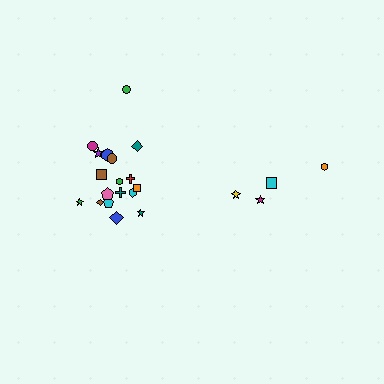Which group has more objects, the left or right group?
The left group.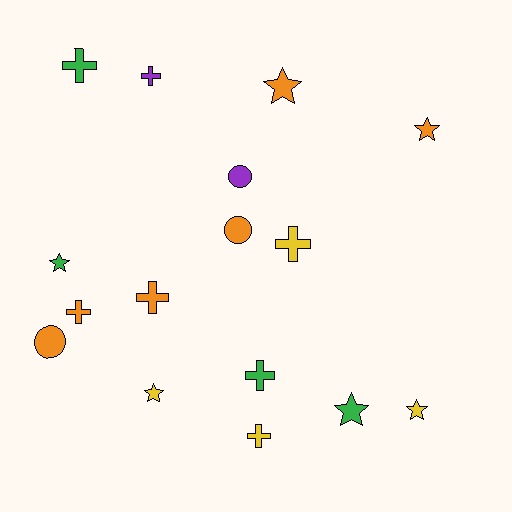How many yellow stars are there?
There are 2 yellow stars.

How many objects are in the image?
There are 16 objects.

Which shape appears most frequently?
Cross, with 7 objects.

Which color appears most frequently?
Orange, with 6 objects.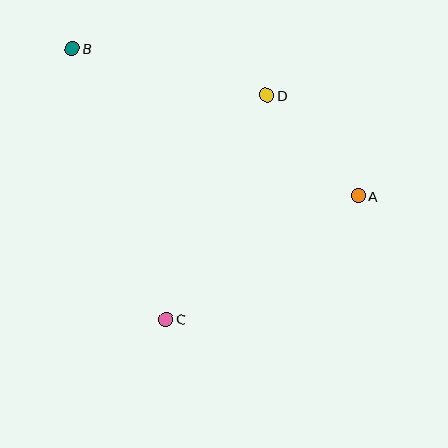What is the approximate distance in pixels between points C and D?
The distance between C and D is approximately 245 pixels.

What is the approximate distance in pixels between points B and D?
The distance between B and D is approximately 200 pixels.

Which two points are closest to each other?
Points A and D are closest to each other.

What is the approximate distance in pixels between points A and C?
The distance between A and C is approximately 229 pixels.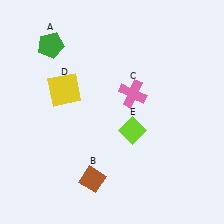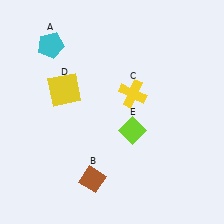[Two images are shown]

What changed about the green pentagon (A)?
In Image 1, A is green. In Image 2, it changed to cyan.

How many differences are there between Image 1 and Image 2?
There are 2 differences between the two images.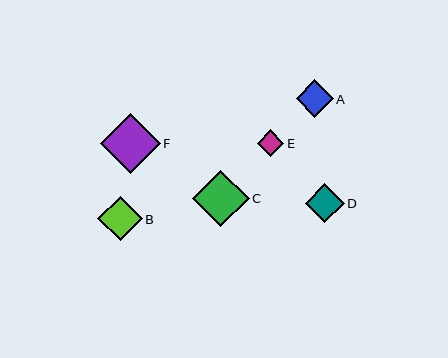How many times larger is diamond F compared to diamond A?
Diamond F is approximately 1.6 times the size of diamond A.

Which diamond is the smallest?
Diamond E is the smallest with a size of approximately 27 pixels.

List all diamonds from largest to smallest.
From largest to smallest: F, C, B, D, A, E.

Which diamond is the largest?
Diamond F is the largest with a size of approximately 60 pixels.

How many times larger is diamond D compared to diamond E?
Diamond D is approximately 1.5 times the size of diamond E.